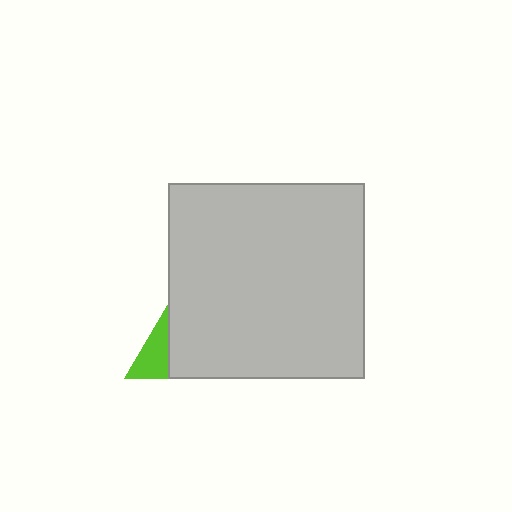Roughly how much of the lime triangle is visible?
A small part of it is visible (roughly 30%).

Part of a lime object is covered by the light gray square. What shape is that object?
It is a triangle.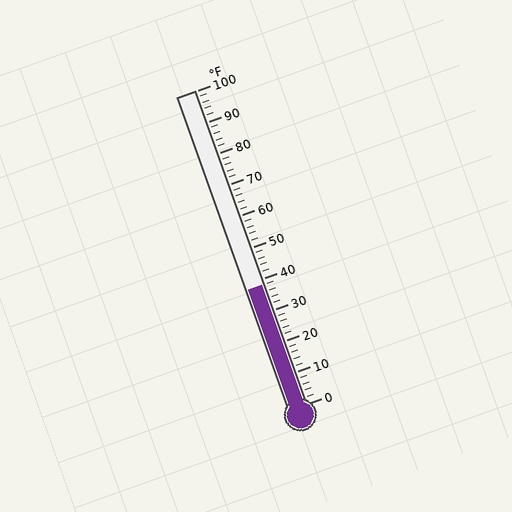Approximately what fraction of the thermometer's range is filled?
The thermometer is filled to approximately 40% of its range.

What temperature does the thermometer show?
The thermometer shows approximately 38°F.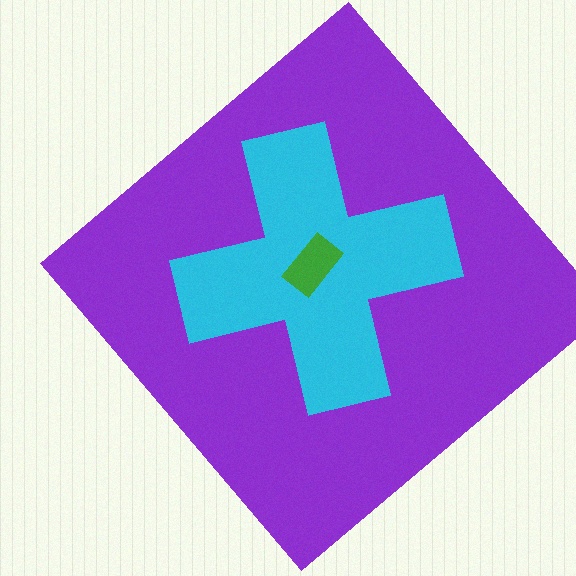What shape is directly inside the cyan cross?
The green rectangle.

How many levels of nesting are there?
3.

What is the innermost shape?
The green rectangle.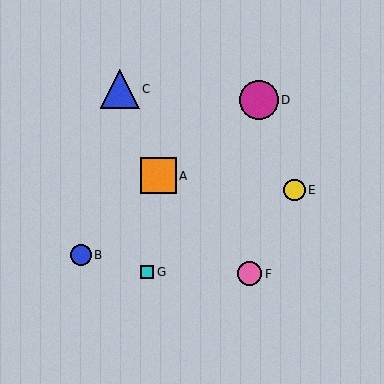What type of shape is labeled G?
Shape G is a cyan square.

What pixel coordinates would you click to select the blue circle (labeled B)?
Click at (81, 255) to select the blue circle B.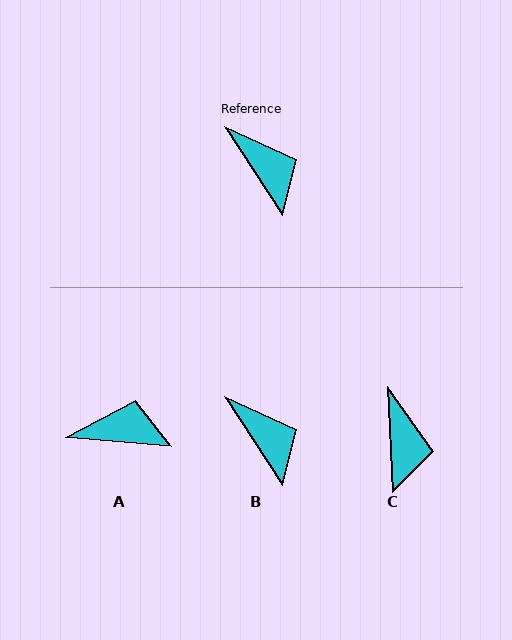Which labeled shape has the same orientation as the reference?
B.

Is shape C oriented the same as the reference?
No, it is off by about 31 degrees.